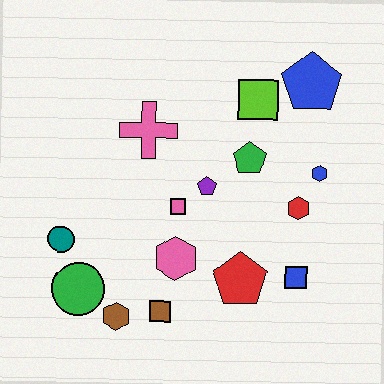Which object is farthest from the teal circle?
The blue pentagon is farthest from the teal circle.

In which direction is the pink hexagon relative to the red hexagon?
The pink hexagon is to the left of the red hexagon.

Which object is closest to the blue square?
The red pentagon is closest to the blue square.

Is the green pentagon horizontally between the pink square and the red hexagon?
Yes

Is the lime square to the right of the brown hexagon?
Yes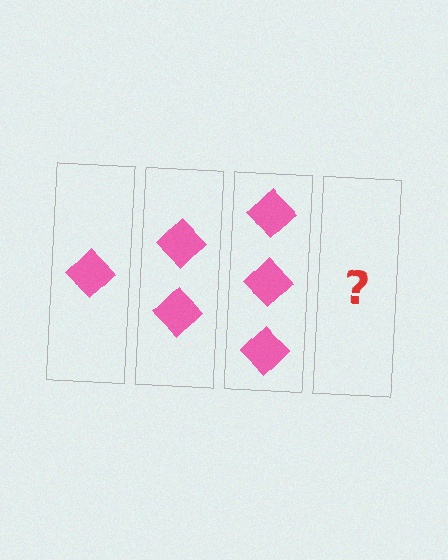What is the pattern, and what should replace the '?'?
The pattern is that each step adds one more diamond. The '?' should be 4 diamonds.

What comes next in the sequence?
The next element should be 4 diamonds.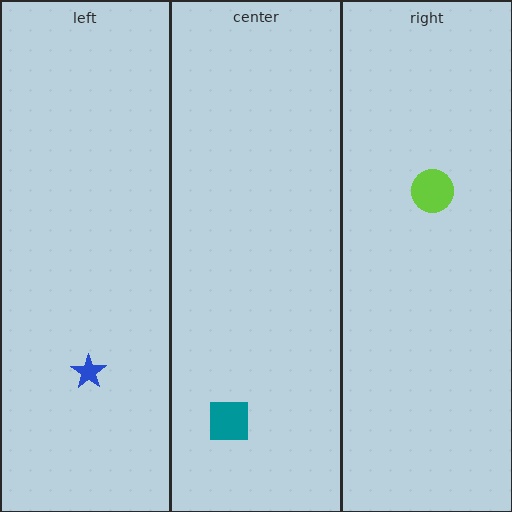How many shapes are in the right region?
1.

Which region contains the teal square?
The center region.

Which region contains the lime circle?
The right region.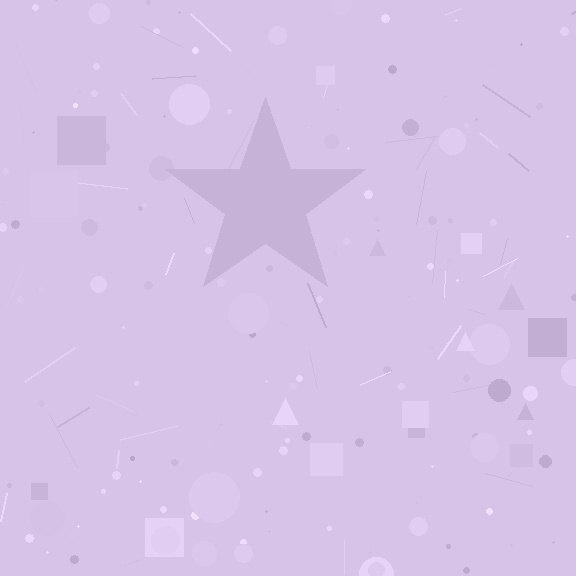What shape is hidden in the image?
A star is hidden in the image.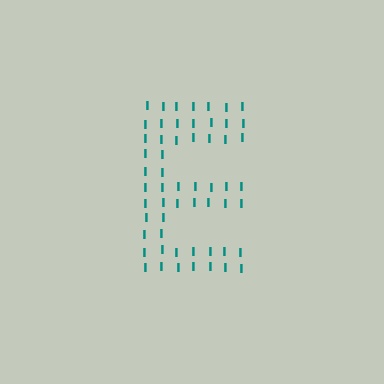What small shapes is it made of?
It is made of small letter I's.